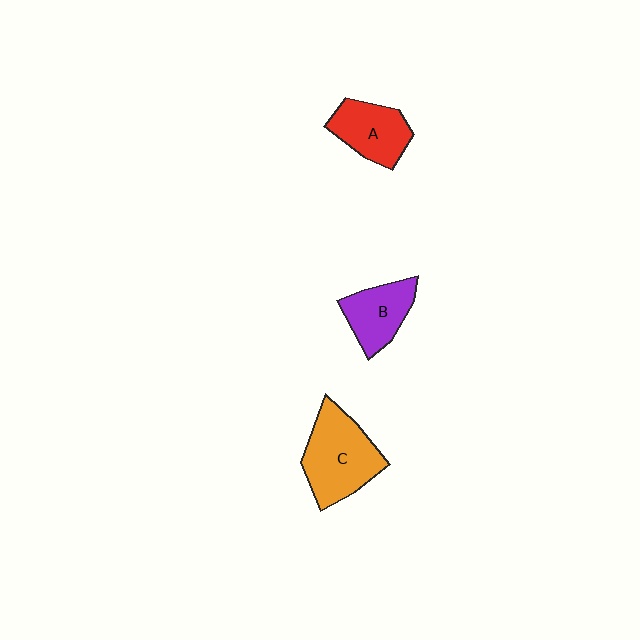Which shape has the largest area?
Shape C (orange).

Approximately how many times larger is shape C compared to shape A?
Approximately 1.4 times.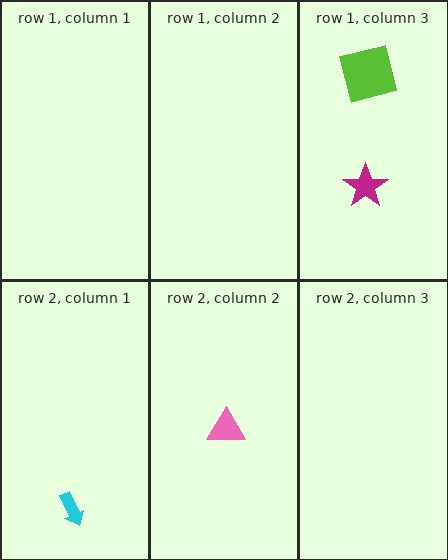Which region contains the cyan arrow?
The row 2, column 1 region.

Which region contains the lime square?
The row 1, column 3 region.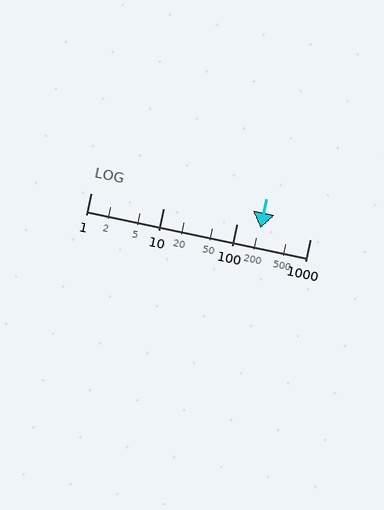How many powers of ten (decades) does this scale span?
The scale spans 3 decades, from 1 to 1000.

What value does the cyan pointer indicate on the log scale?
The pointer indicates approximately 210.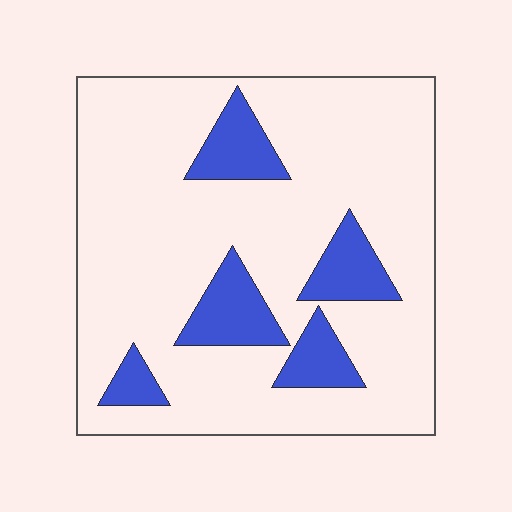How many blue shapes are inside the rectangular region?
5.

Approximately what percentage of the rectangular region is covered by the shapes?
Approximately 15%.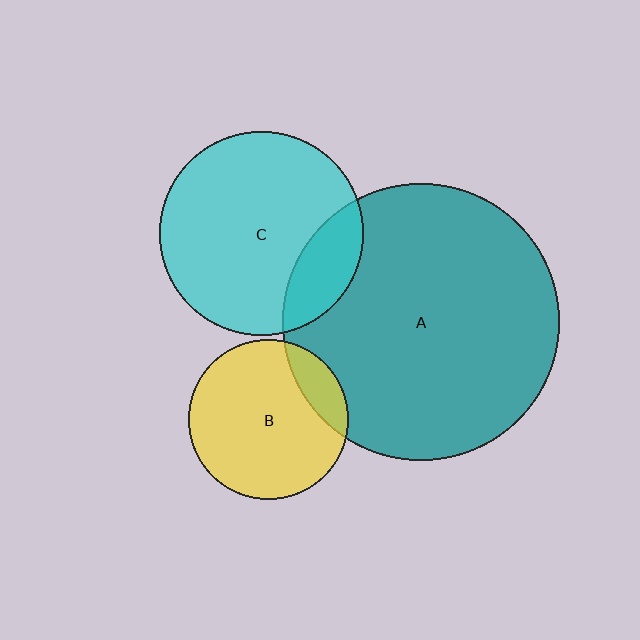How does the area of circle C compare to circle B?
Approximately 1.6 times.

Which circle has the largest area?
Circle A (teal).